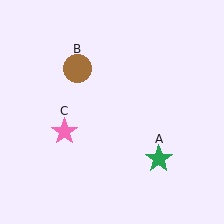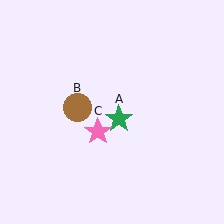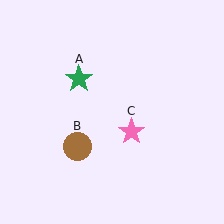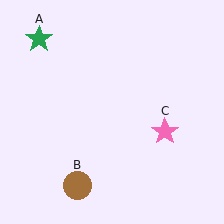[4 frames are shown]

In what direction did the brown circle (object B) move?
The brown circle (object B) moved down.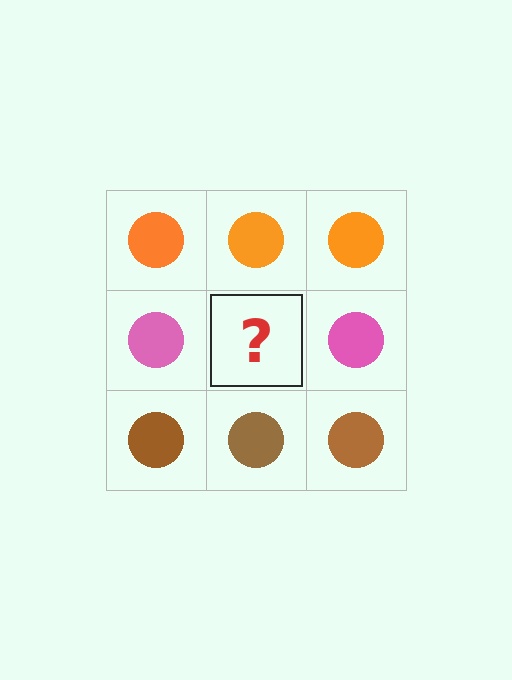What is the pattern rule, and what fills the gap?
The rule is that each row has a consistent color. The gap should be filled with a pink circle.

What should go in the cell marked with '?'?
The missing cell should contain a pink circle.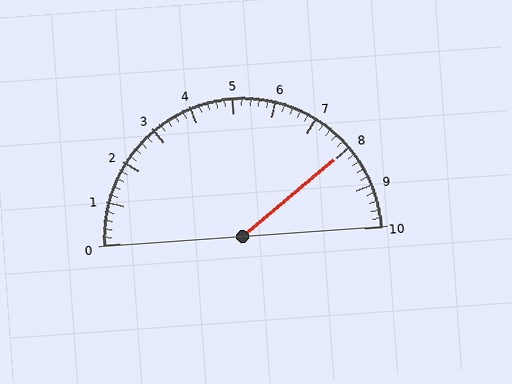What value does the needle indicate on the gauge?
The needle indicates approximately 8.0.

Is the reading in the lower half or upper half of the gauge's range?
The reading is in the upper half of the range (0 to 10).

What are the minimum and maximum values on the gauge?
The gauge ranges from 0 to 10.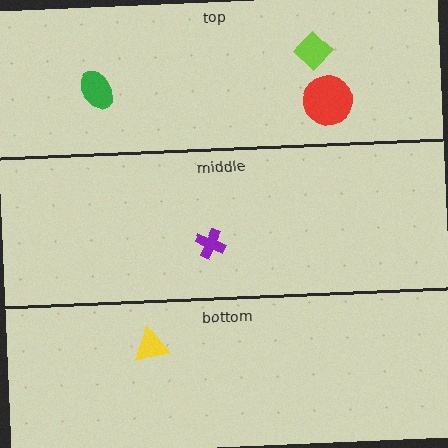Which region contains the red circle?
The top region.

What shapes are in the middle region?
The purple cross.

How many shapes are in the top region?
3.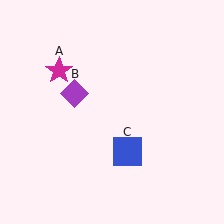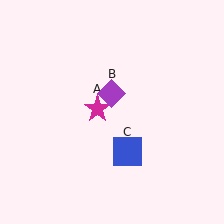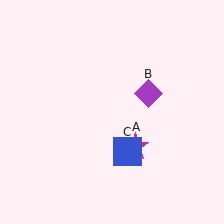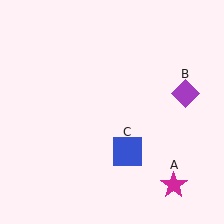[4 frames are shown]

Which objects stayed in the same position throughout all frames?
Blue square (object C) remained stationary.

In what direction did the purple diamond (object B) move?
The purple diamond (object B) moved right.